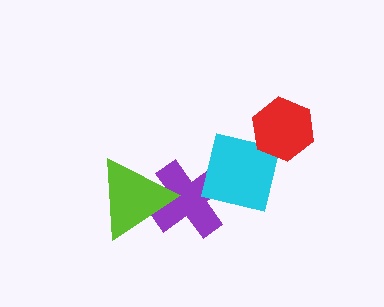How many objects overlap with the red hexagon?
0 objects overlap with the red hexagon.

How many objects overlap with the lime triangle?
1 object overlaps with the lime triangle.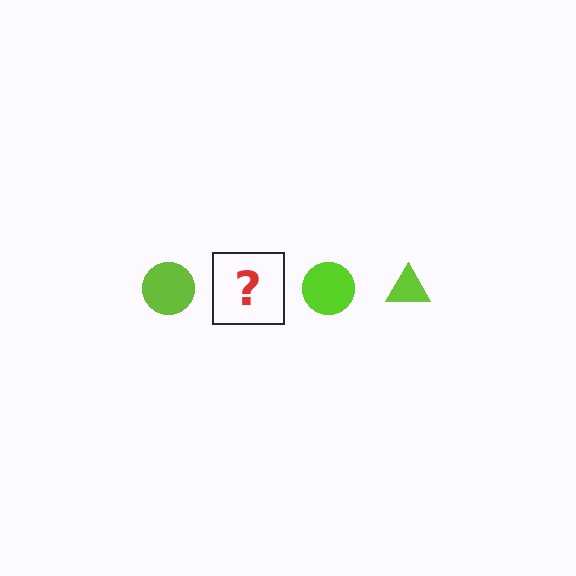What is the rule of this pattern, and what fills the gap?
The rule is that the pattern cycles through circle, triangle shapes in lime. The gap should be filled with a lime triangle.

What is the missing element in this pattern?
The missing element is a lime triangle.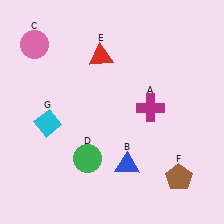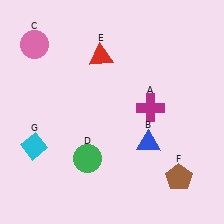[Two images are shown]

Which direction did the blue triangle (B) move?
The blue triangle (B) moved up.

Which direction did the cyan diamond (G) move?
The cyan diamond (G) moved down.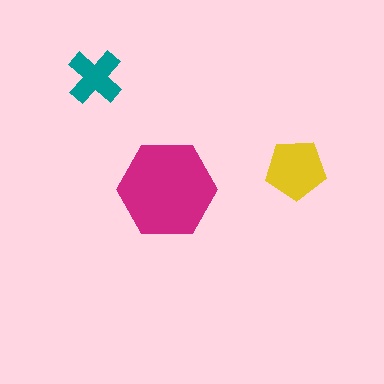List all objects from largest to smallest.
The magenta hexagon, the yellow pentagon, the teal cross.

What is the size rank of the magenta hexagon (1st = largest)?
1st.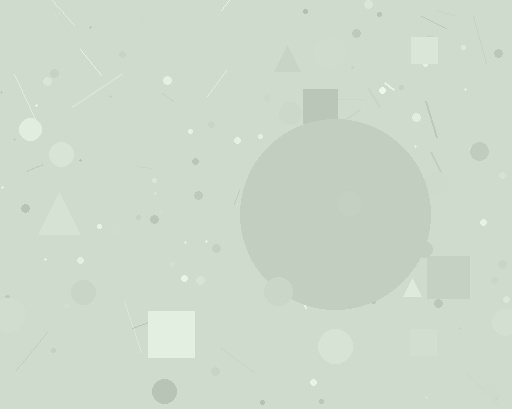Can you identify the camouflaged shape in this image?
The camouflaged shape is a circle.